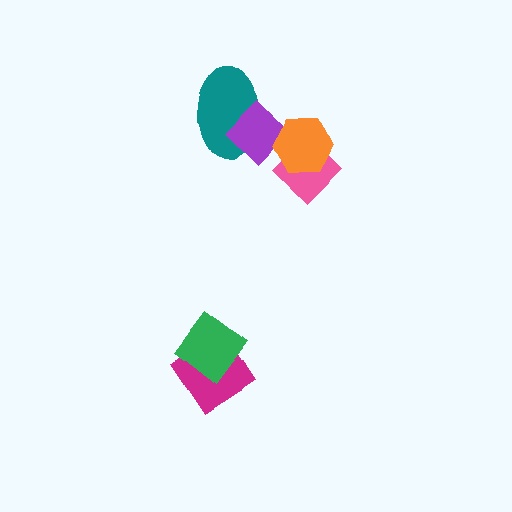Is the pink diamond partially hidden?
Yes, it is partially covered by another shape.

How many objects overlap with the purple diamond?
2 objects overlap with the purple diamond.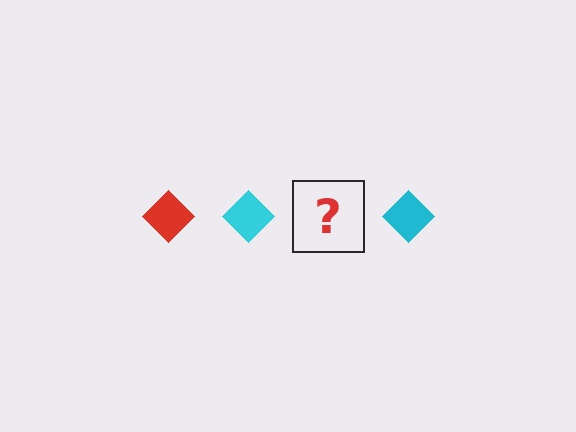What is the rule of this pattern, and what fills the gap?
The rule is that the pattern cycles through red, cyan diamonds. The gap should be filled with a red diamond.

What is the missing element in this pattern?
The missing element is a red diamond.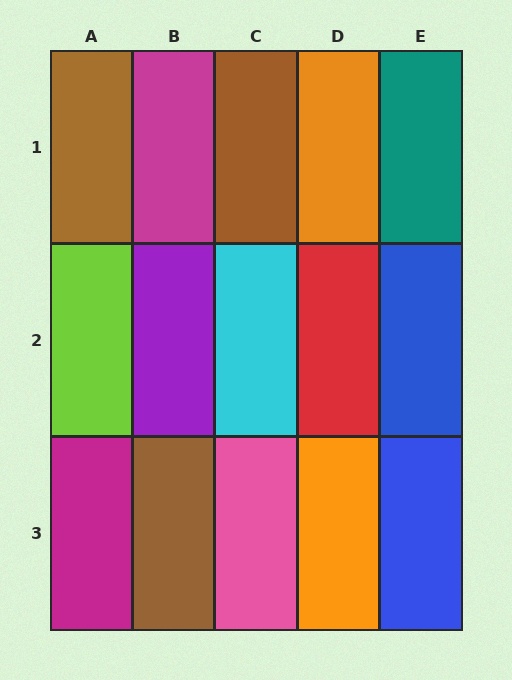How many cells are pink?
1 cell is pink.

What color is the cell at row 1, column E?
Teal.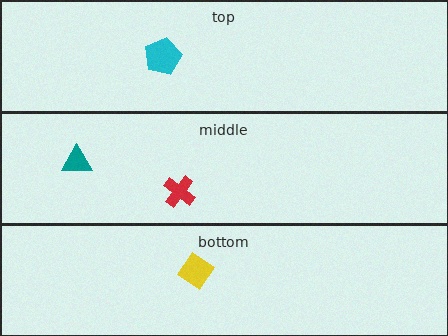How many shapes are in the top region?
1.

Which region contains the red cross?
The middle region.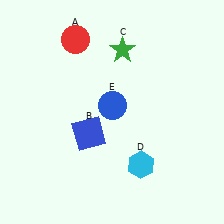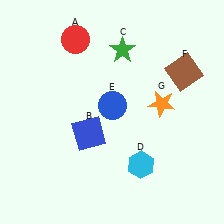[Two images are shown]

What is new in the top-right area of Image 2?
A brown square (F) was added in the top-right area of Image 2.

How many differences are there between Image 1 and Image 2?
There are 2 differences between the two images.